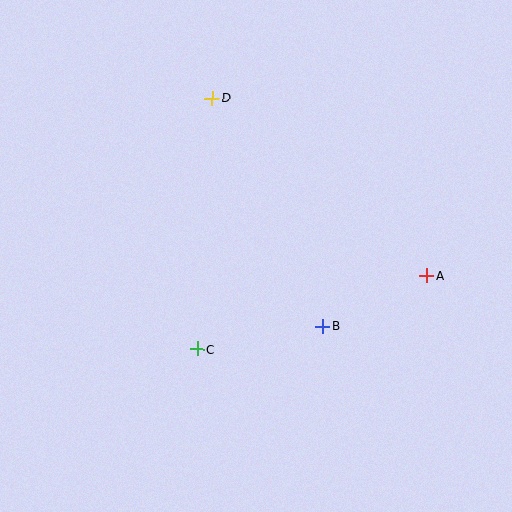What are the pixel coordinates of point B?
Point B is at (323, 326).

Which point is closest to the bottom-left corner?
Point C is closest to the bottom-left corner.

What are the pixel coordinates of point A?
Point A is at (427, 275).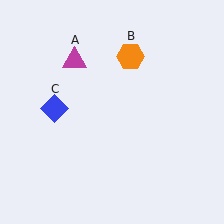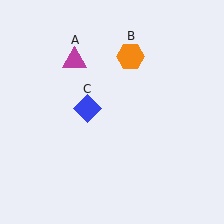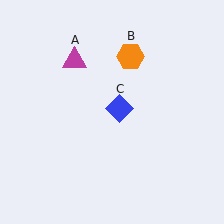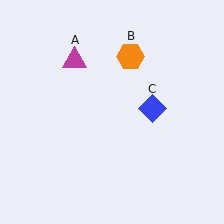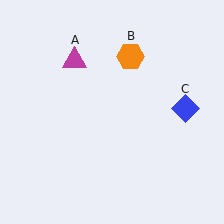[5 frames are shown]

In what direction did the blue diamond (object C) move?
The blue diamond (object C) moved right.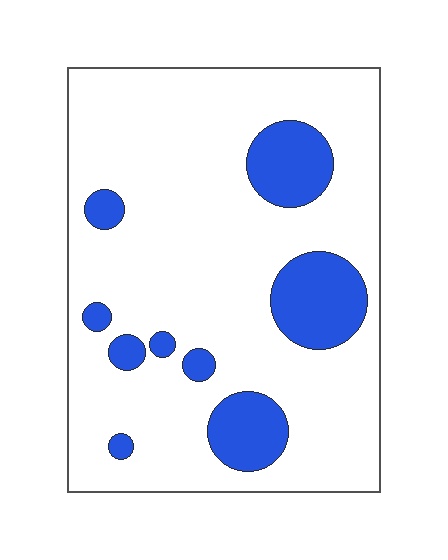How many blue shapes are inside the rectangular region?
9.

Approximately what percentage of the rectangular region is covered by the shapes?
Approximately 20%.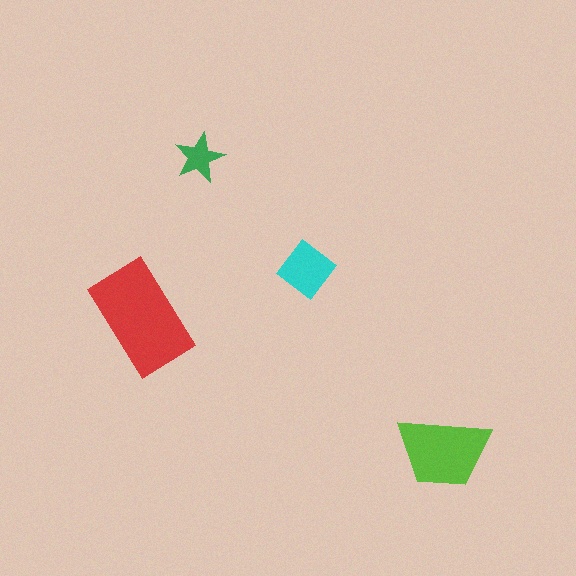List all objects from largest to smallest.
The red rectangle, the lime trapezoid, the cyan diamond, the green star.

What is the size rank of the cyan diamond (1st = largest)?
3rd.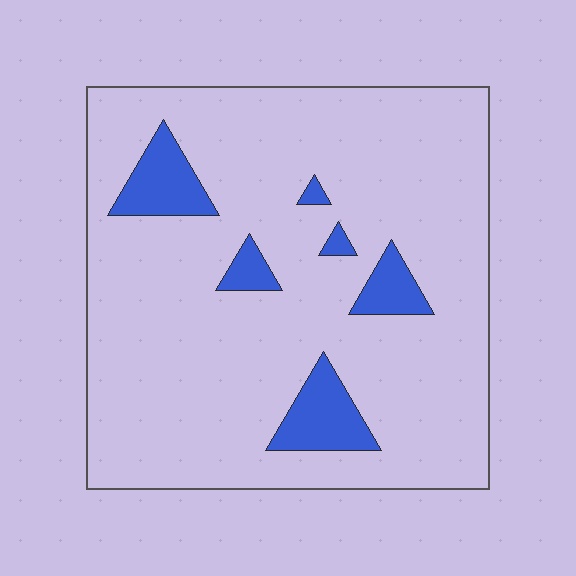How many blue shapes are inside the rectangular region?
6.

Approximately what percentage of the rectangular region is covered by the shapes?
Approximately 10%.